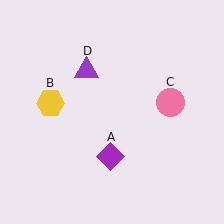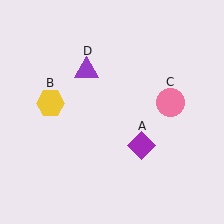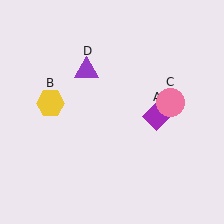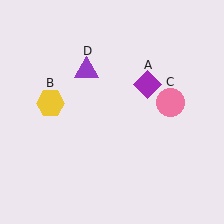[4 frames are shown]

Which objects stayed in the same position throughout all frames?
Yellow hexagon (object B) and pink circle (object C) and purple triangle (object D) remained stationary.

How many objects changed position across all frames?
1 object changed position: purple diamond (object A).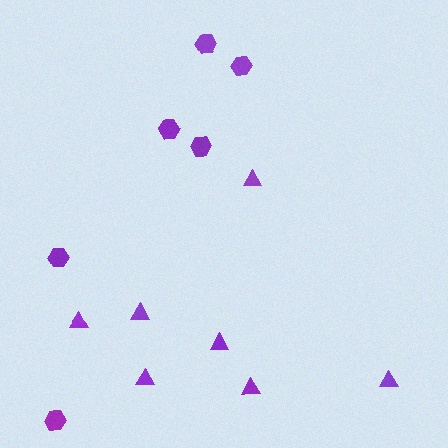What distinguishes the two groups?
There are 2 groups: one group of hexagons (6) and one group of triangles (7).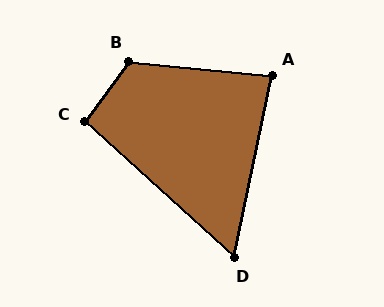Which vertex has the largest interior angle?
B, at approximately 121 degrees.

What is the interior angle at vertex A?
Approximately 84 degrees (acute).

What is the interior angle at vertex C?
Approximately 96 degrees (obtuse).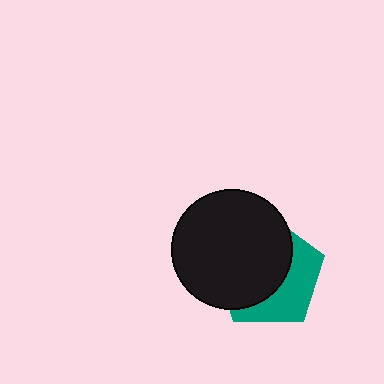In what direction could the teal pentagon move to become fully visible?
The teal pentagon could move toward the lower-right. That would shift it out from behind the black circle entirely.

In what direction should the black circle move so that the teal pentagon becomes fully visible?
The black circle should move toward the upper-left. That is the shortest direction to clear the overlap and leave the teal pentagon fully visible.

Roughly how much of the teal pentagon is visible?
A small part of it is visible (roughly 39%).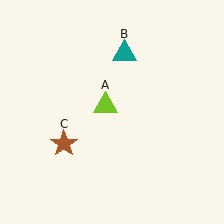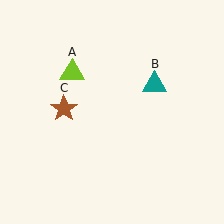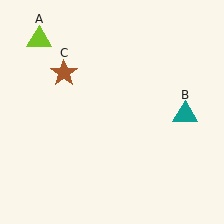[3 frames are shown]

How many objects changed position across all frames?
3 objects changed position: lime triangle (object A), teal triangle (object B), brown star (object C).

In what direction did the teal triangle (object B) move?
The teal triangle (object B) moved down and to the right.